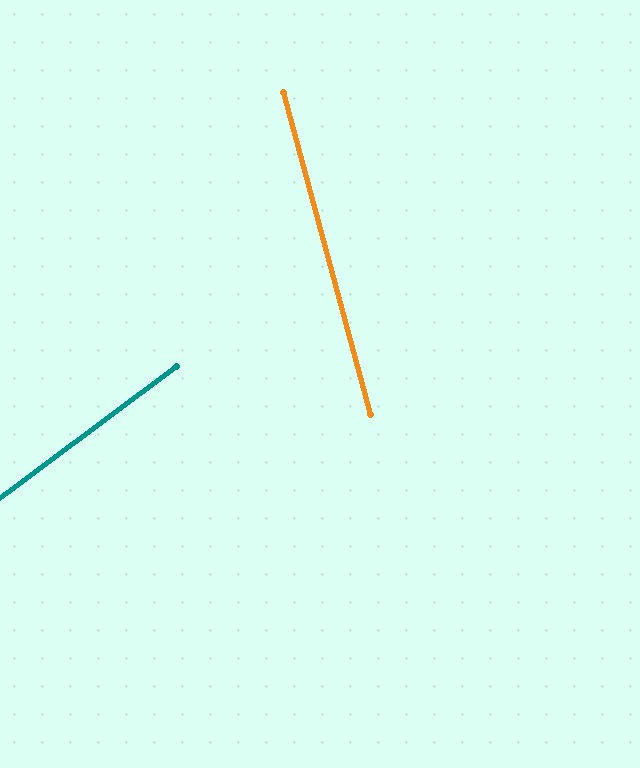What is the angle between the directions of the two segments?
Approximately 68 degrees.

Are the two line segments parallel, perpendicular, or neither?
Neither parallel nor perpendicular — they differ by about 68°.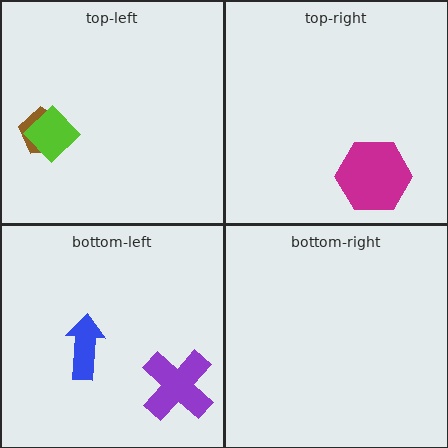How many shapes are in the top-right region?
1.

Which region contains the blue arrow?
The bottom-left region.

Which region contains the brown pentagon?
The top-left region.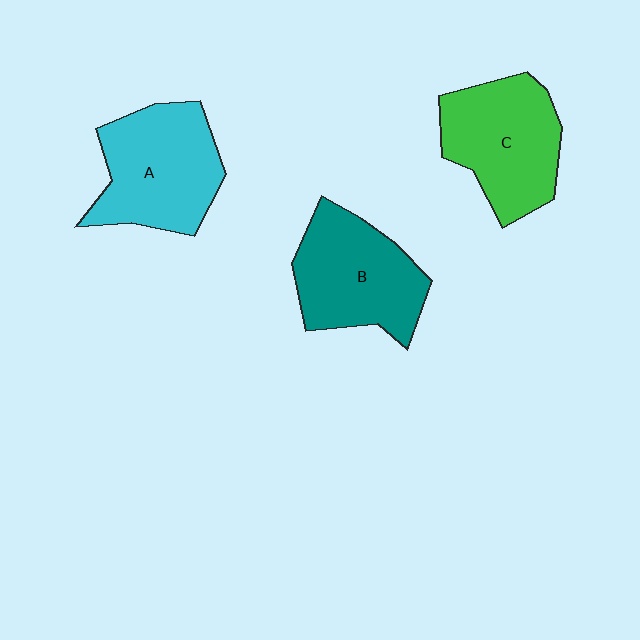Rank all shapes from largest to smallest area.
From largest to smallest: A (cyan), C (green), B (teal).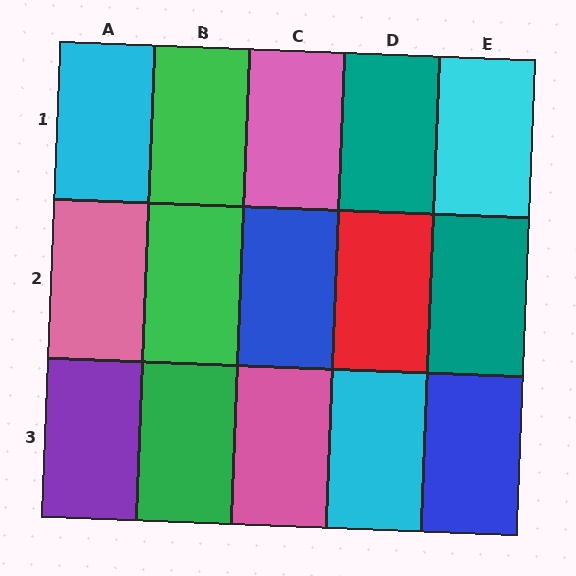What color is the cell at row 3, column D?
Cyan.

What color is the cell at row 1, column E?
Cyan.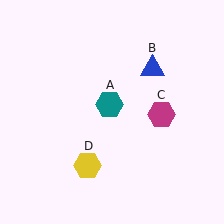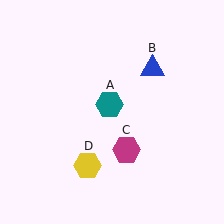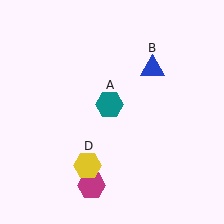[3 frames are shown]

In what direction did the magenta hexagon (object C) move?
The magenta hexagon (object C) moved down and to the left.